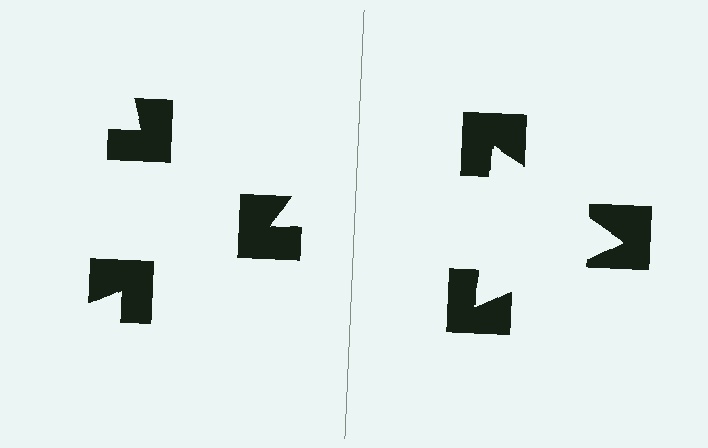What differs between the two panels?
The notched squares are positioned identically on both sides; only the wedge orientations differ. On the right they align to a triangle; on the left they are misaligned.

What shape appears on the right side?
An illusory triangle.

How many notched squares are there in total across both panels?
6 — 3 on each side.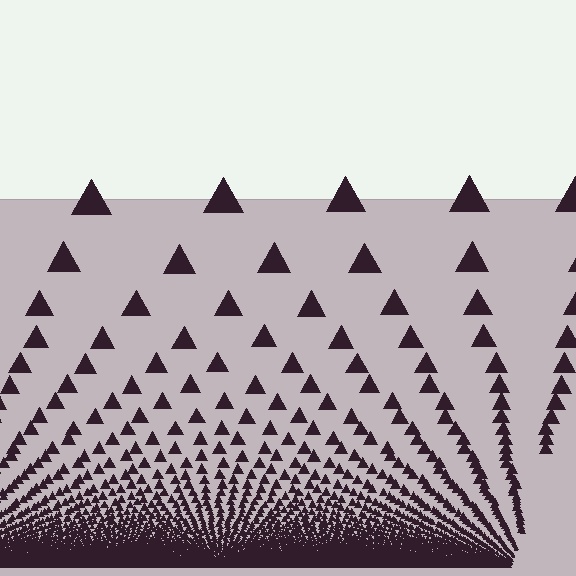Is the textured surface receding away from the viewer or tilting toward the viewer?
The surface appears to tilt toward the viewer. Texture elements get larger and sparser toward the top.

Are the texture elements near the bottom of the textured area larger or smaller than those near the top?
Smaller. The gradient is inverted — elements near the bottom are smaller and denser.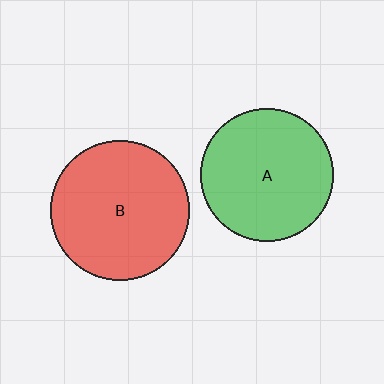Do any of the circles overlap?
No, none of the circles overlap.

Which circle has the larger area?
Circle B (red).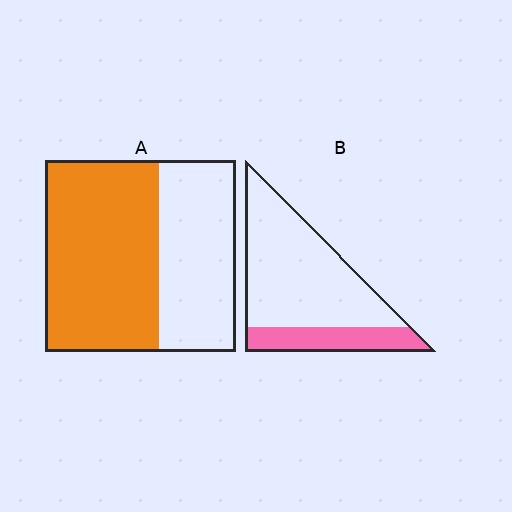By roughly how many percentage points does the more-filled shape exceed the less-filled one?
By roughly 35 percentage points (A over B).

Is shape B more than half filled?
No.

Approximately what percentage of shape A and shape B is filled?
A is approximately 60% and B is approximately 25%.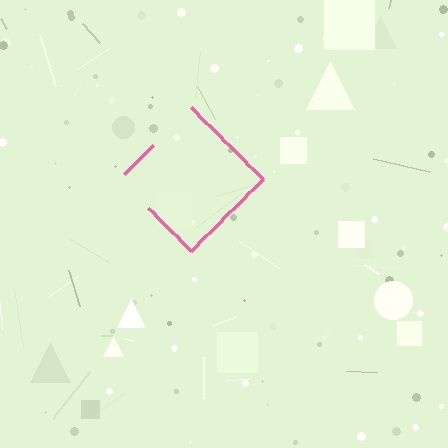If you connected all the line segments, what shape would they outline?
They would outline a diamond.